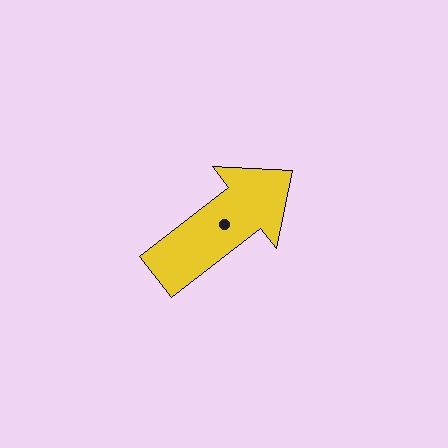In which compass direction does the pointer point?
Northeast.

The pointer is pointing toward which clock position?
Roughly 2 o'clock.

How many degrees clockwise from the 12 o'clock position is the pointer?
Approximately 52 degrees.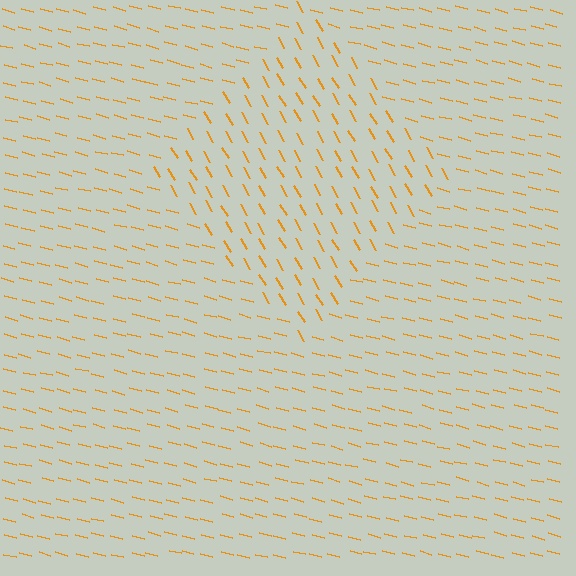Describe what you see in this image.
The image is filled with small orange line segments. A diamond region in the image has lines oriented differently from the surrounding lines, creating a visible texture boundary.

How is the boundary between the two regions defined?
The boundary is defined purely by a change in line orientation (approximately 45 degrees difference). All lines are the same color and thickness.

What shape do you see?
I see a diamond.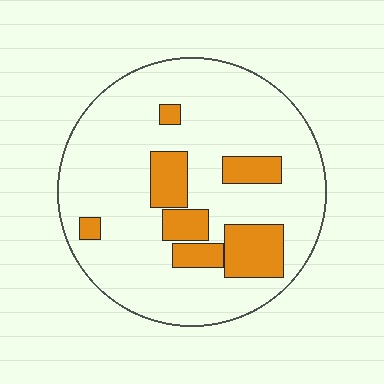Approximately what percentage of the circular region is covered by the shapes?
Approximately 20%.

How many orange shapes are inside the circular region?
7.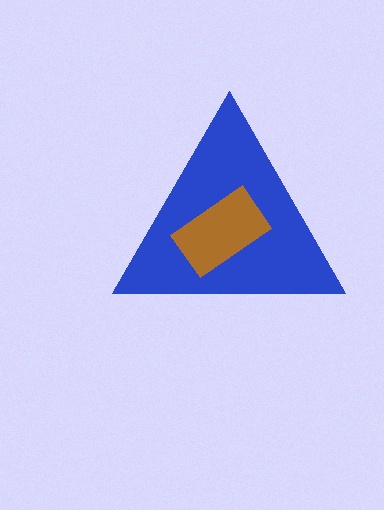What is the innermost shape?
The brown rectangle.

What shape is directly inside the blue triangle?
The brown rectangle.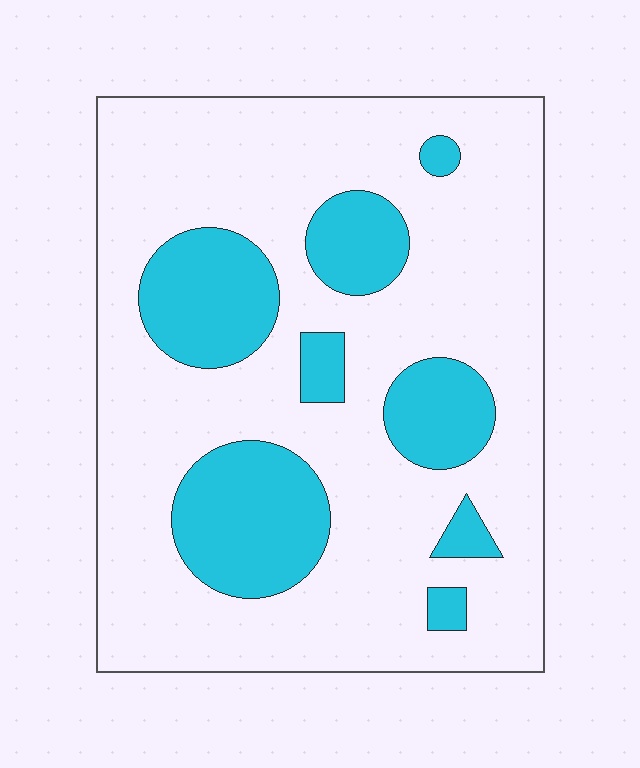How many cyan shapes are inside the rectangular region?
8.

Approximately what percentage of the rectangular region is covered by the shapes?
Approximately 25%.